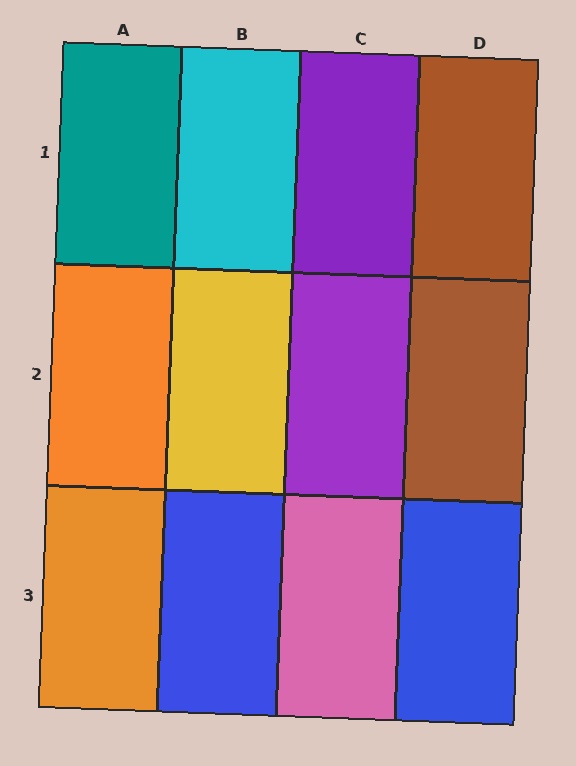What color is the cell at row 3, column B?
Blue.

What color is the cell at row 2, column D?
Brown.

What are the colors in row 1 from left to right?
Teal, cyan, purple, brown.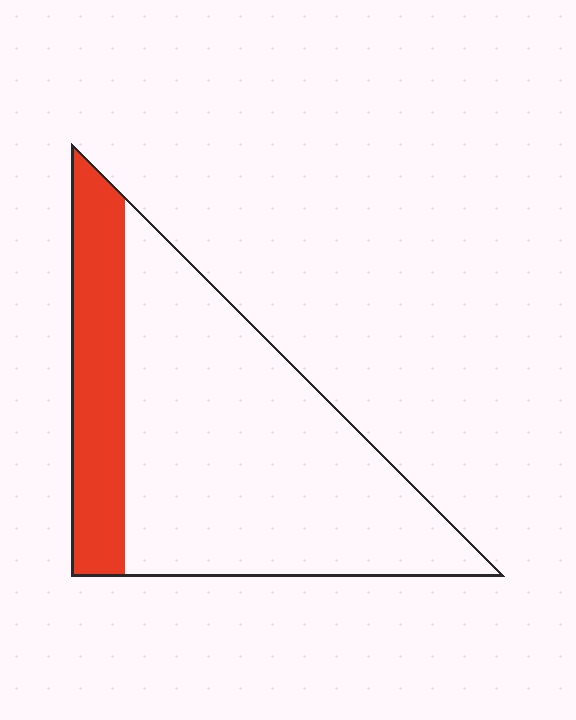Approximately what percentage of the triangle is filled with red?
Approximately 25%.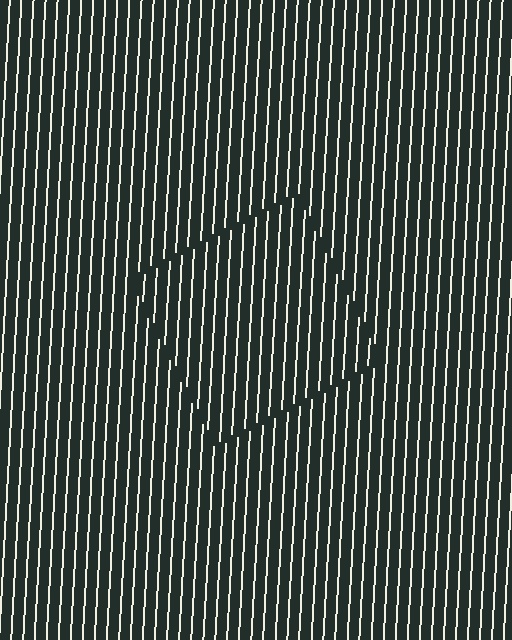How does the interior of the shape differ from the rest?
The interior of the shape contains the same grating, shifted by half a period — the contour is defined by the phase discontinuity where line-ends from the inner and outer gratings abut.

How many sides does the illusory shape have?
4 sides — the line-ends trace a square.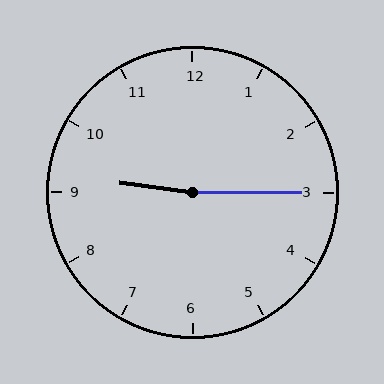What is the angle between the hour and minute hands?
Approximately 172 degrees.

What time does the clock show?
9:15.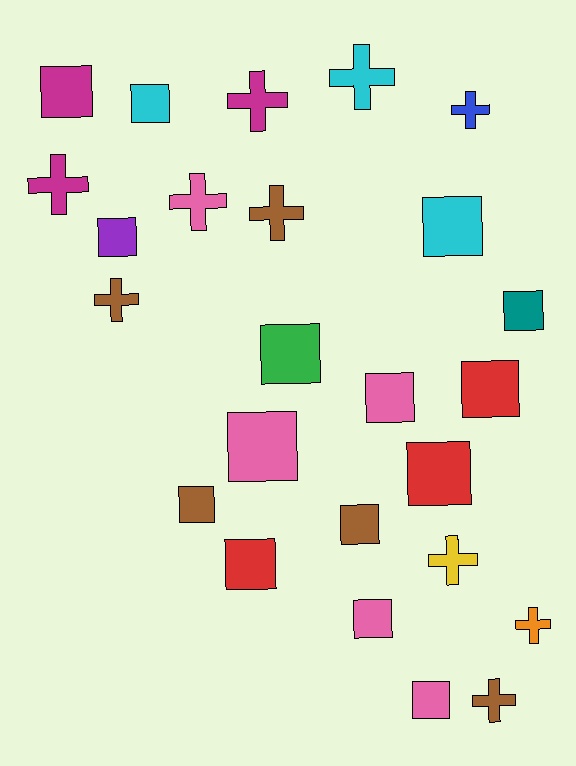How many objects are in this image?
There are 25 objects.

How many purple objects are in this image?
There is 1 purple object.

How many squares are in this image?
There are 15 squares.